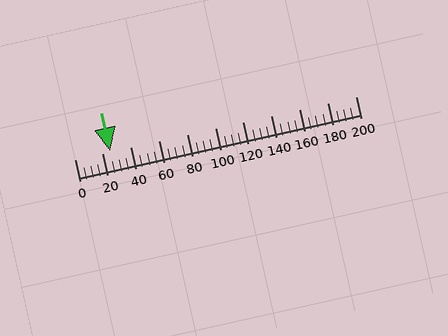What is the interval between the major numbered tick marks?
The major tick marks are spaced 20 units apart.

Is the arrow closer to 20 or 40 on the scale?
The arrow is closer to 20.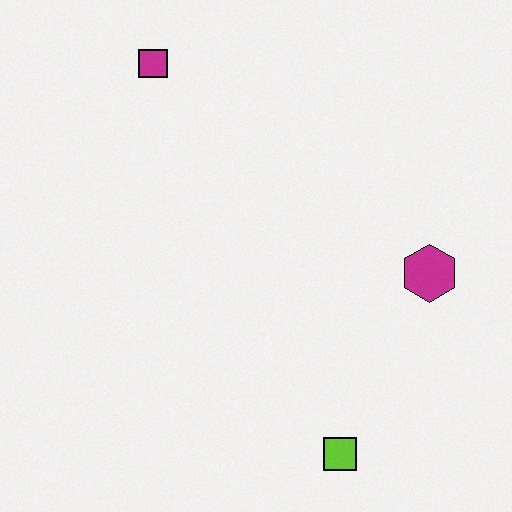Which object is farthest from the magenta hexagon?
The magenta square is farthest from the magenta hexagon.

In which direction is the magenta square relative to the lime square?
The magenta square is above the lime square.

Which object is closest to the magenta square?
The magenta hexagon is closest to the magenta square.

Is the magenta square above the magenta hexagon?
Yes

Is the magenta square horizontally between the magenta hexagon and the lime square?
No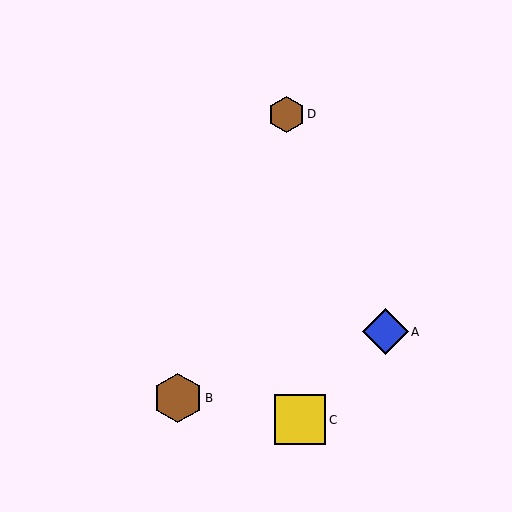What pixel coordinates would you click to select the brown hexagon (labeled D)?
Click at (286, 114) to select the brown hexagon D.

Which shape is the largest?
The yellow square (labeled C) is the largest.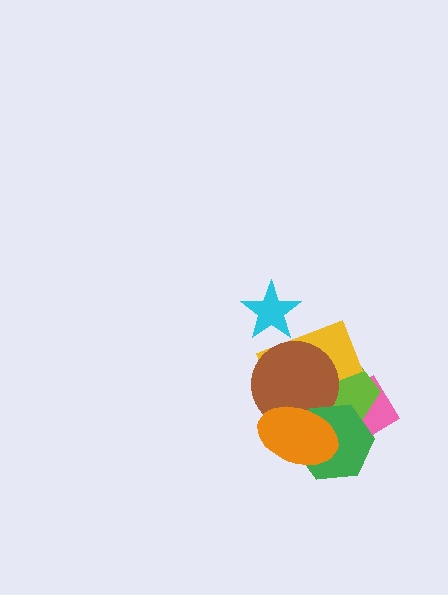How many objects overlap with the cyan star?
1 object overlaps with the cyan star.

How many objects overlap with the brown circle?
4 objects overlap with the brown circle.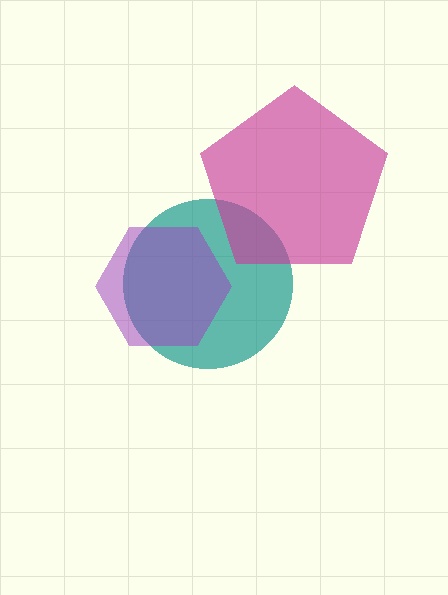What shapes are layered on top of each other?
The layered shapes are: a teal circle, a purple hexagon, a magenta pentagon.